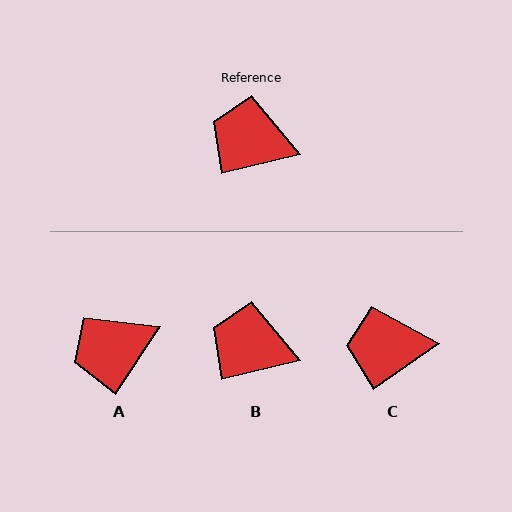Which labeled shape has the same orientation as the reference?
B.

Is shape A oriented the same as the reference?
No, it is off by about 44 degrees.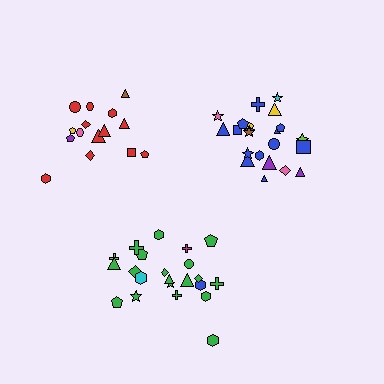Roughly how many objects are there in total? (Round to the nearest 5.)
Roughly 60 objects in total.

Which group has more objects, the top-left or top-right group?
The top-right group.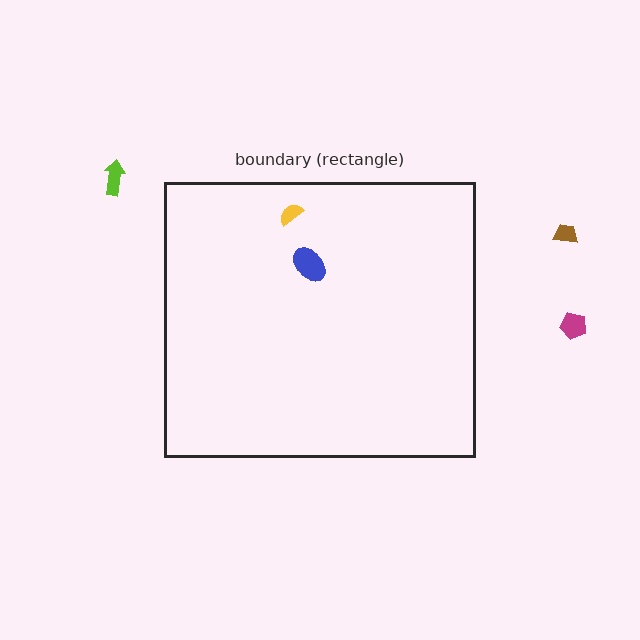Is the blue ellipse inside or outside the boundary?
Inside.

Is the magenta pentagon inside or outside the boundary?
Outside.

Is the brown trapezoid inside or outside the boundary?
Outside.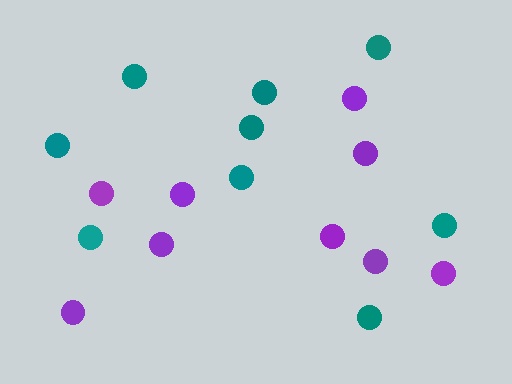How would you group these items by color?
There are 2 groups: one group of teal circles (9) and one group of purple circles (9).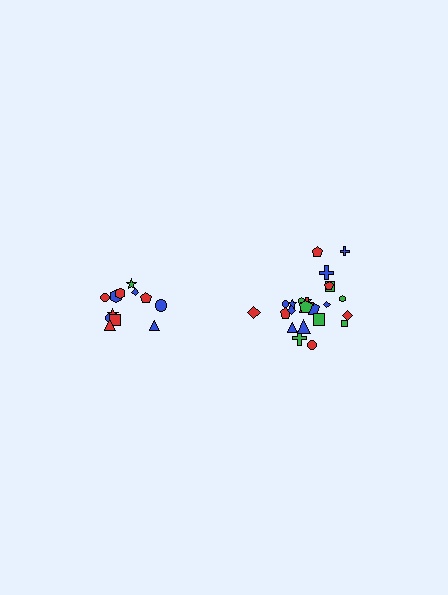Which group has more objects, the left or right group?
The right group.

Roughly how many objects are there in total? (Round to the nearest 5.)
Roughly 35 objects in total.